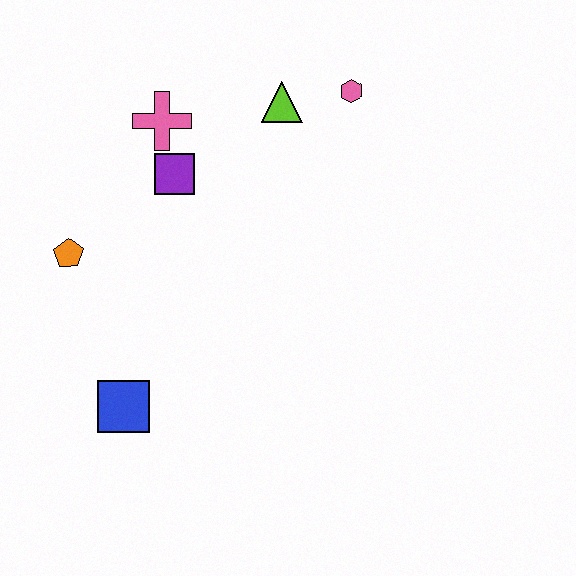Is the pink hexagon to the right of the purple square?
Yes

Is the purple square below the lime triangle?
Yes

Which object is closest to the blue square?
The orange pentagon is closest to the blue square.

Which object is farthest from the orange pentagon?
The pink hexagon is farthest from the orange pentagon.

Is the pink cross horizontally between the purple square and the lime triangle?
No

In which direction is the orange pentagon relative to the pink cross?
The orange pentagon is below the pink cross.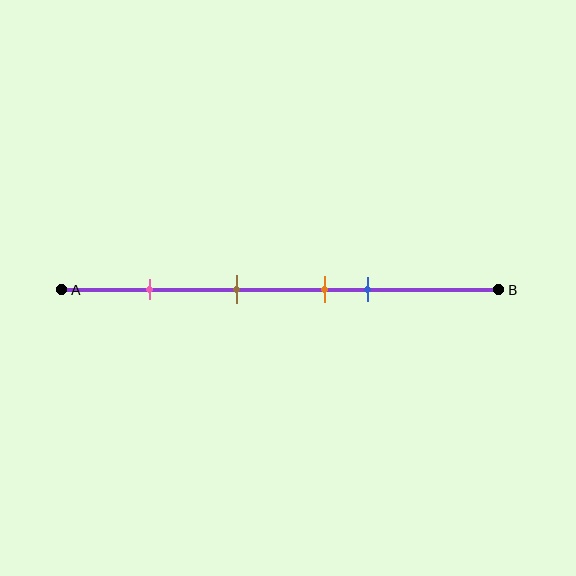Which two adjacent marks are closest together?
The orange and blue marks are the closest adjacent pair.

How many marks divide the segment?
There are 4 marks dividing the segment.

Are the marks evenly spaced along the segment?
No, the marks are not evenly spaced.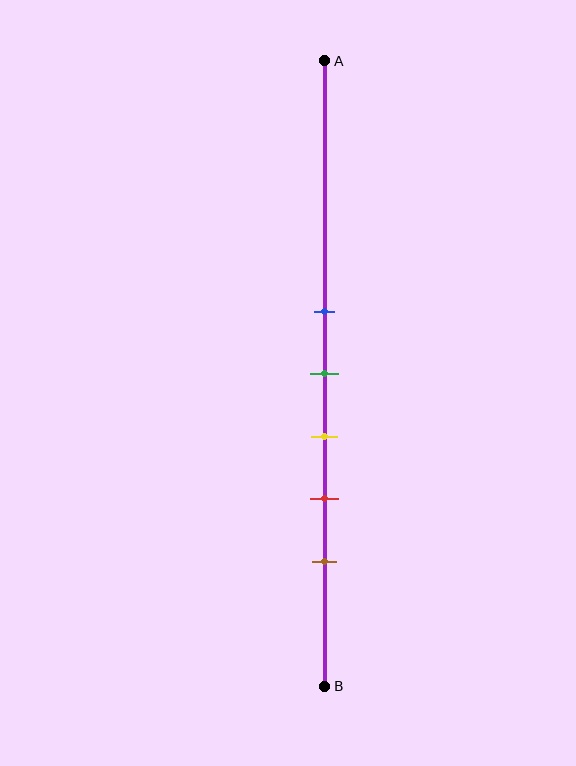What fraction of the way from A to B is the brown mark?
The brown mark is approximately 80% (0.8) of the way from A to B.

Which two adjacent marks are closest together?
The blue and green marks are the closest adjacent pair.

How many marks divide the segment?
There are 5 marks dividing the segment.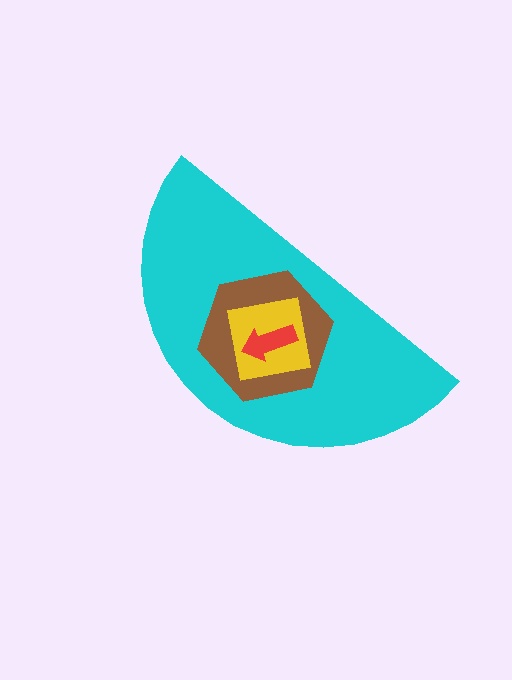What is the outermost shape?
The cyan semicircle.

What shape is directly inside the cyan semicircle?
The brown hexagon.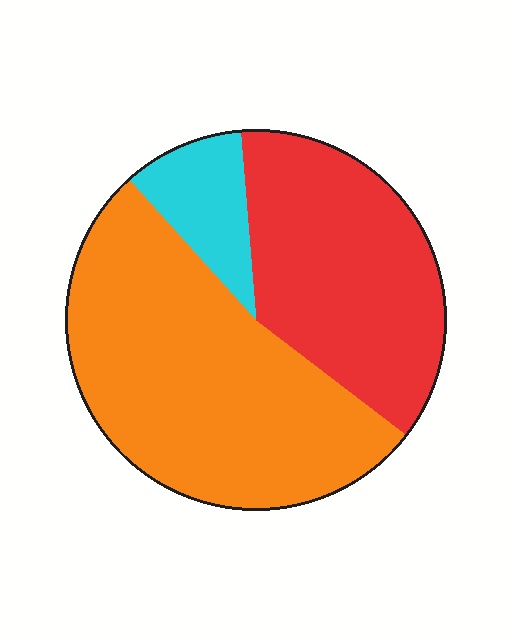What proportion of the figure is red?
Red covers roughly 35% of the figure.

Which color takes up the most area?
Orange, at roughly 55%.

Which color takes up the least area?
Cyan, at roughly 10%.